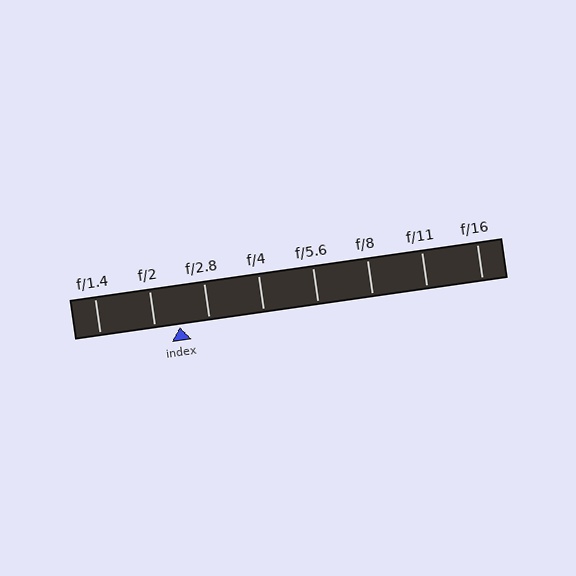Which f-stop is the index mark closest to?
The index mark is closest to f/2.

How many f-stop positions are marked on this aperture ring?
There are 8 f-stop positions marked.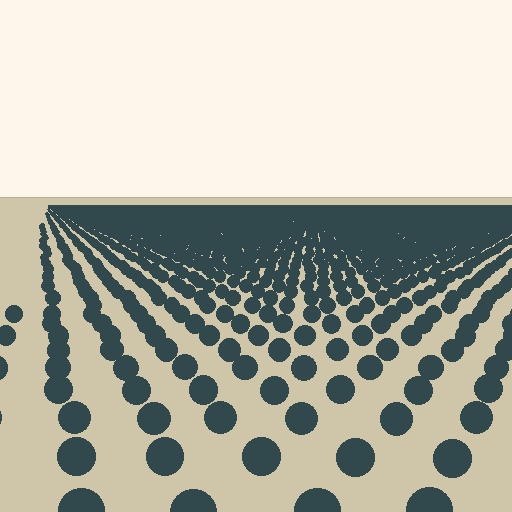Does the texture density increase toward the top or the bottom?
Density increases toward the top.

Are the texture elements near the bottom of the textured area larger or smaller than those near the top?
Larger. Near the bottom, elements are closer to the viewer and appear at a bigger on-screen size.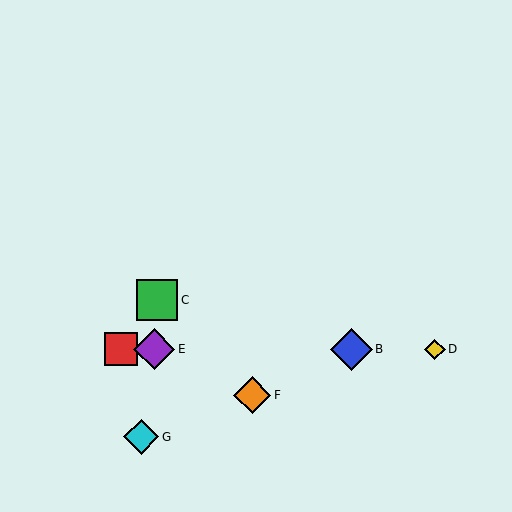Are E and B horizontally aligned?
Yes, both are at y≈349.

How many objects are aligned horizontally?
4 objects (A, B, D, E) are aligned horizontally.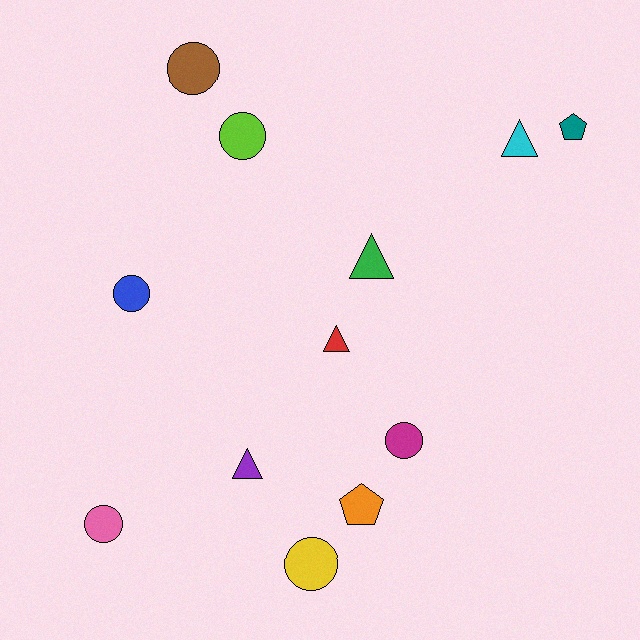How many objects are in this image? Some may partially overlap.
There are 12 objects.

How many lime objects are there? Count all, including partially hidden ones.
There is 1 lime object.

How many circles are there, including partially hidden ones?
There are 6 circles.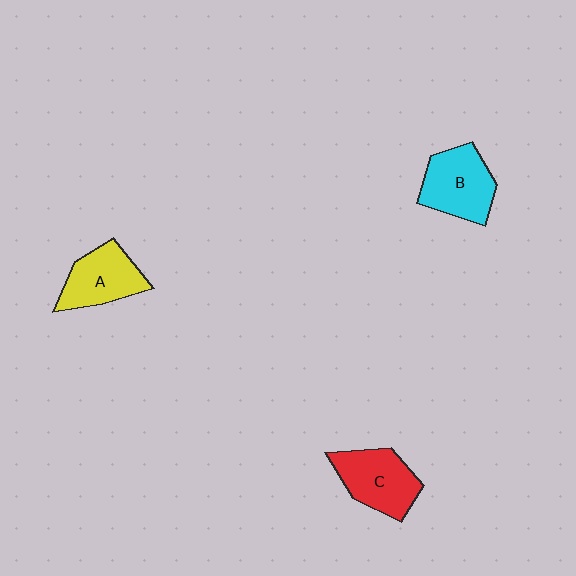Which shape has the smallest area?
Shape A (yellow).